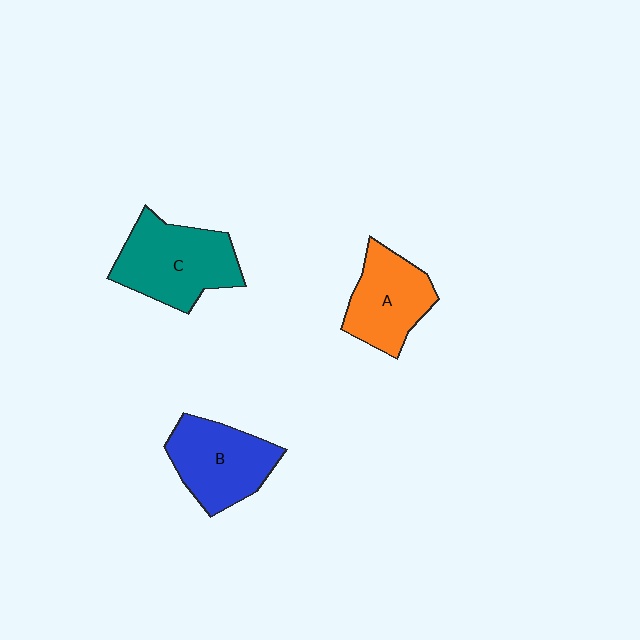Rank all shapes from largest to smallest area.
From largest to smallest: C (teal), B (blue), A (orange).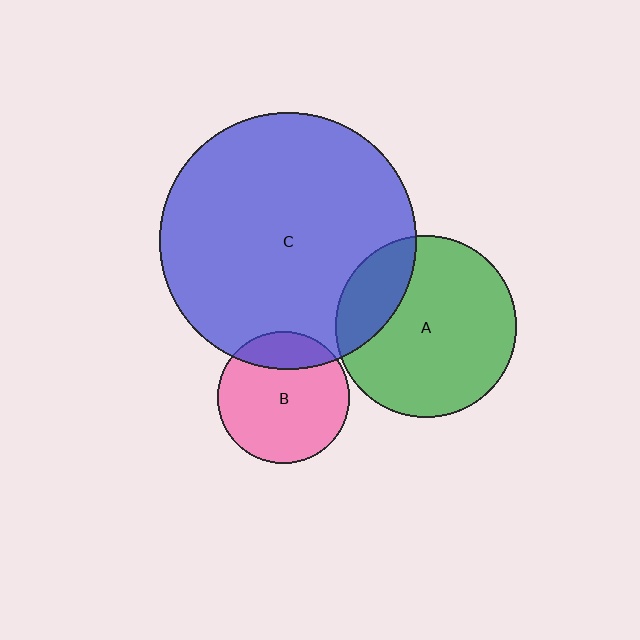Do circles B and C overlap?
Yes.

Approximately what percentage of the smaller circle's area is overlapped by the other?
Approximately 20%.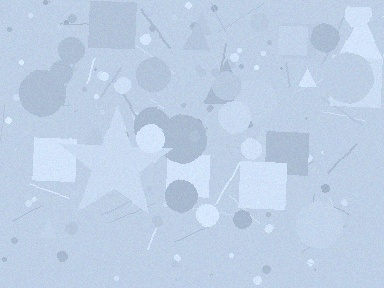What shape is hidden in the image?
A star is hidden in the image.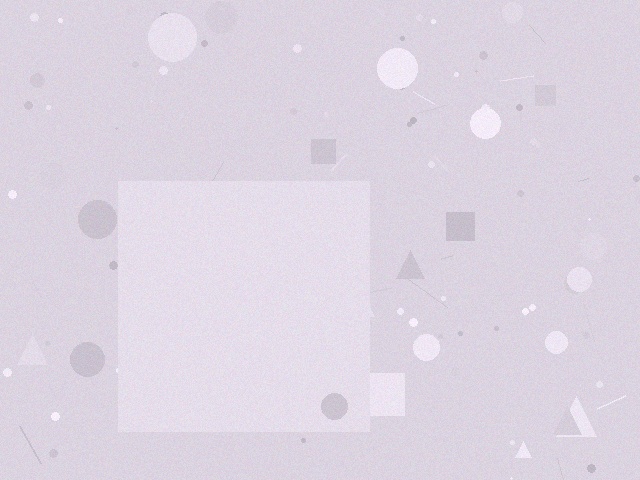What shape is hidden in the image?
A square is hidden in the image.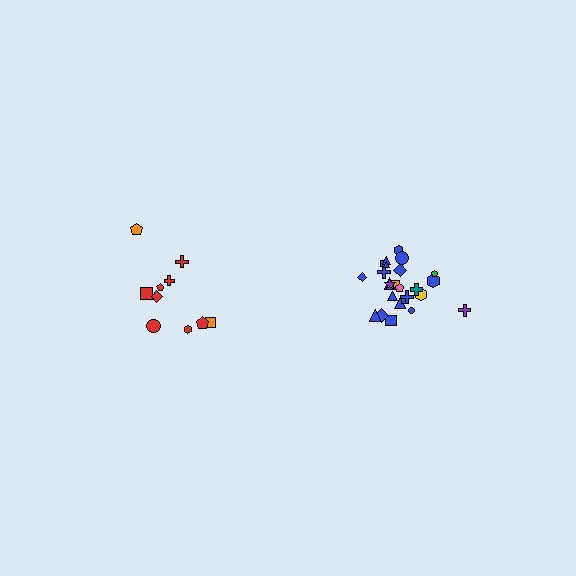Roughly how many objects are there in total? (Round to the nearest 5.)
Roughly 35 objects in total.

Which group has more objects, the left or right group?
The right group.